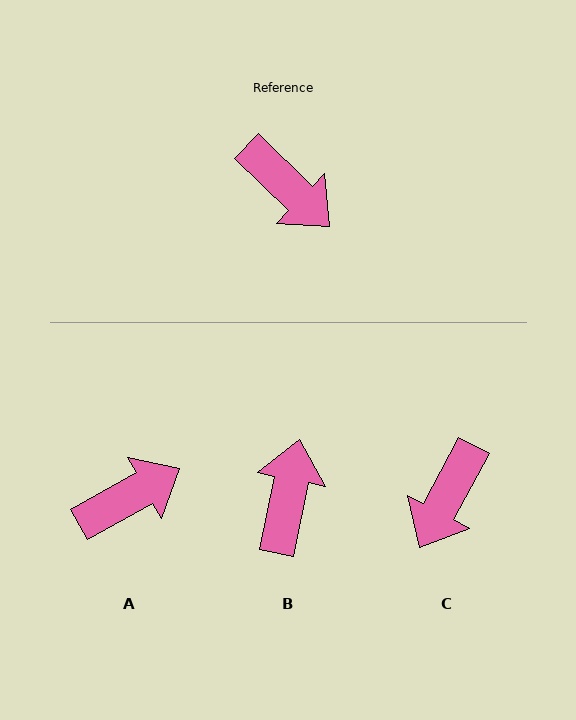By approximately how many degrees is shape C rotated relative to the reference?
Approximately 74 degrees clockwise.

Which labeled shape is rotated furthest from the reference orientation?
B, about 123 degrees away.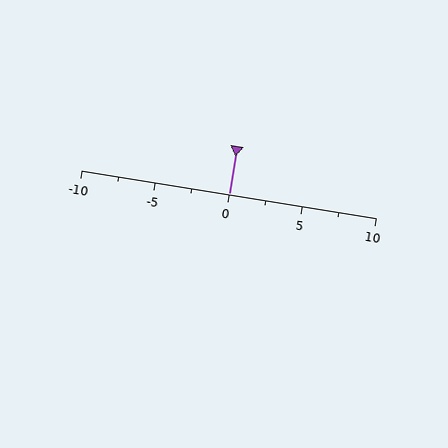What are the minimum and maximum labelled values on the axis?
The axis runs from -10 to 10.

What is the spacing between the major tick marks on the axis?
The major ticks are spaced 5 apart.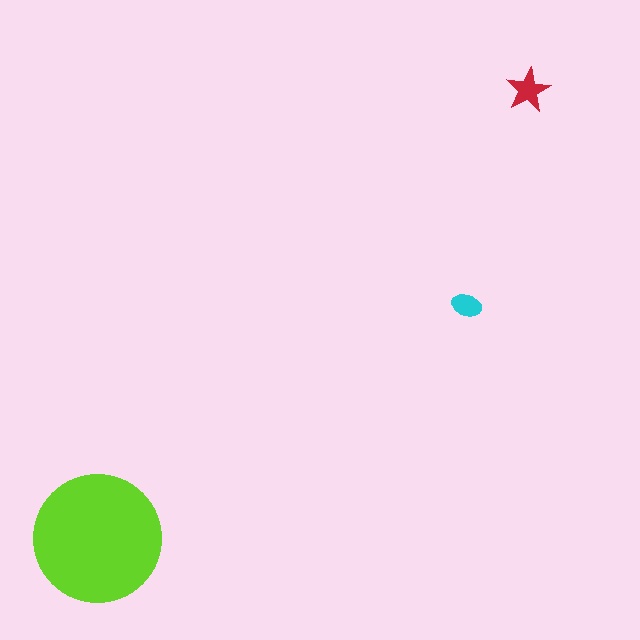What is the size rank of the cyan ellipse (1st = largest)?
3rd.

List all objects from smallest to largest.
The cyan ellipse, the red star, the lime circle.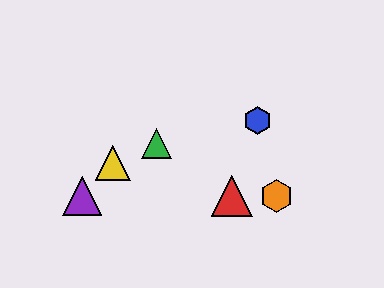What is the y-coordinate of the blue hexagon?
The blue hexagon is at y≈121.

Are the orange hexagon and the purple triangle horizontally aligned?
Yes, both are at y≈196.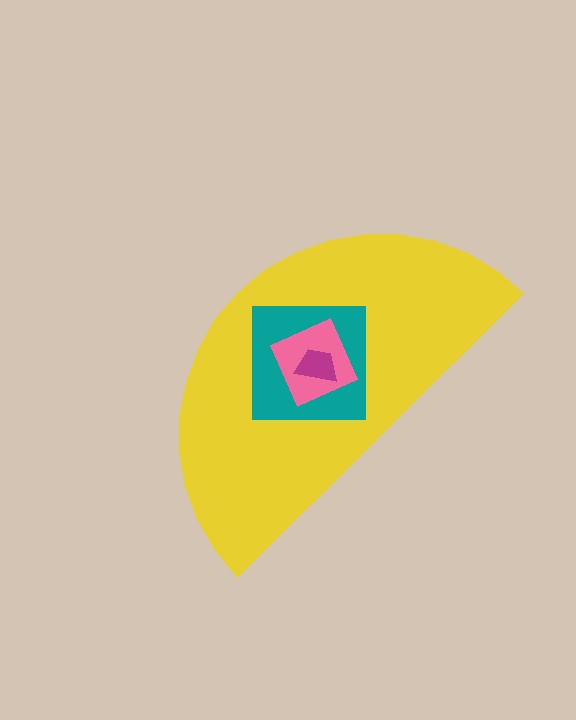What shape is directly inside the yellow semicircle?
The teal square.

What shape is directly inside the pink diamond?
The magenta trapezoid.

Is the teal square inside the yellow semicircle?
Yes.